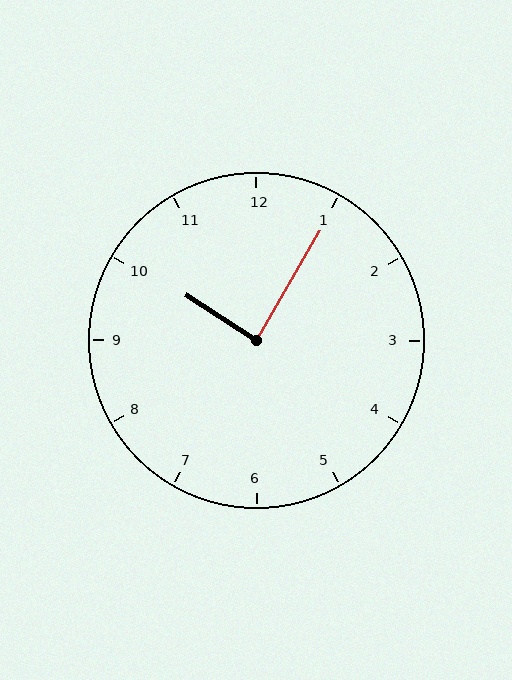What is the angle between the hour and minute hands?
Approximately 88 degrees.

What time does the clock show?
10:05.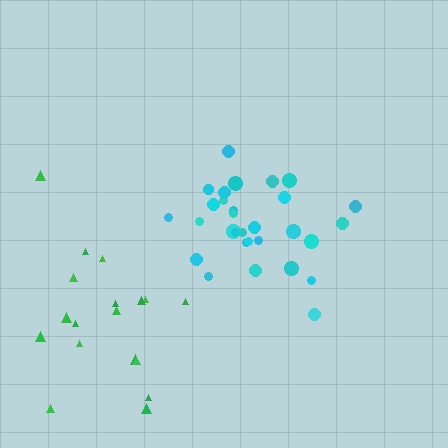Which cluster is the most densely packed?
Cyan.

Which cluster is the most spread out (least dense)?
Green.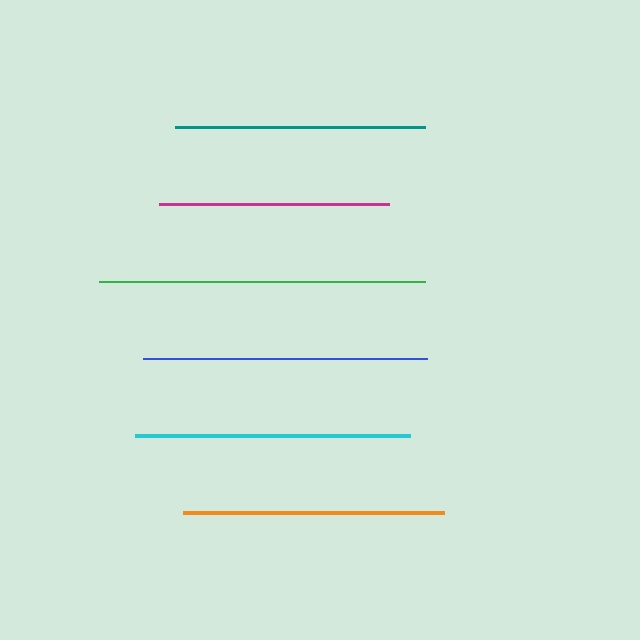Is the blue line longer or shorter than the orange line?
The blue line is longer than the orange line.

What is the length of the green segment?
The green segment is approximately 325 pixels long.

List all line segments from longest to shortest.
From longest to shortest: green, blue, cyan, orange, teal, magenta.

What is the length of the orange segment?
The orange segment is approximately 261 pixels long.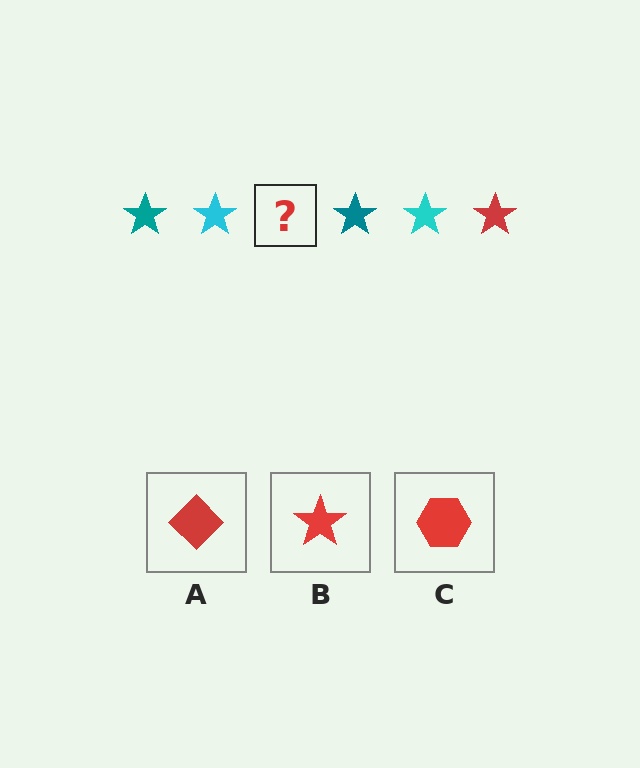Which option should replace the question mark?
Option B.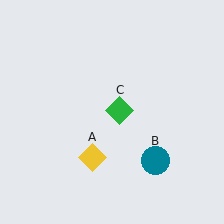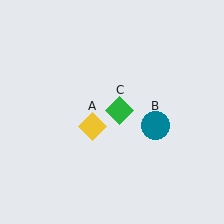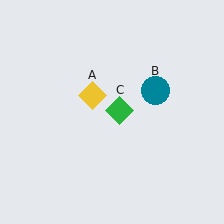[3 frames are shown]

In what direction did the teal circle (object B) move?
The teal circle (object B) moved up.